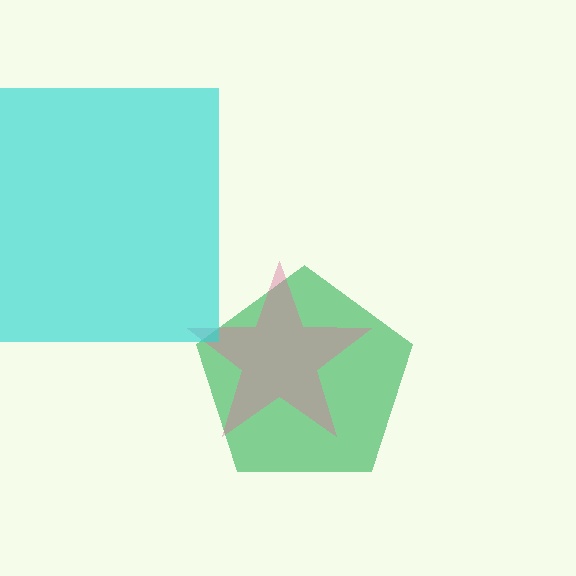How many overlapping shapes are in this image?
There are 3 overlapping shapes in the image.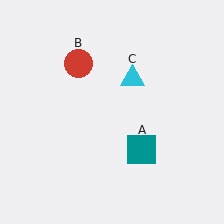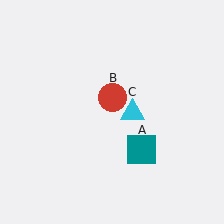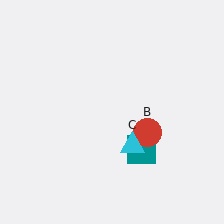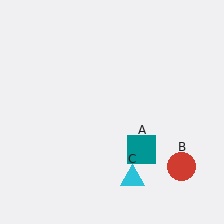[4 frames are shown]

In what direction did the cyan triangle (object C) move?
The cyan triangle (object C) moved down.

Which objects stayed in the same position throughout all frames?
Teal square (object A) remained stationary.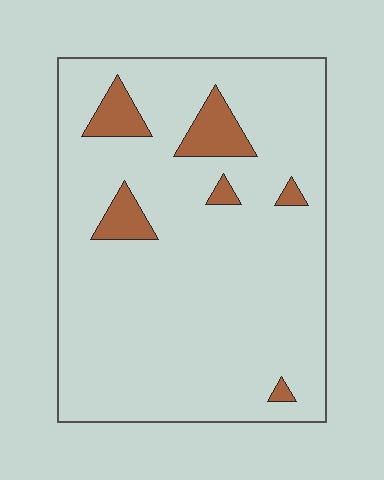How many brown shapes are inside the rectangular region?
6.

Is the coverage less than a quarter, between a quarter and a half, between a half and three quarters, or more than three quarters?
Less than a quarter.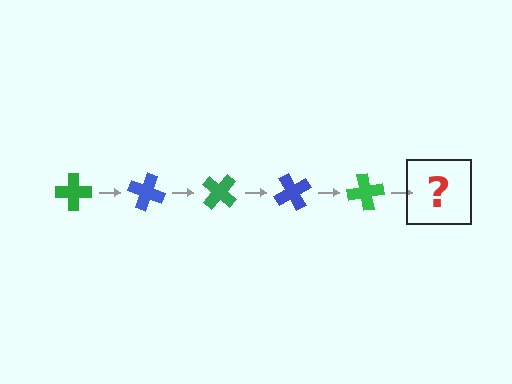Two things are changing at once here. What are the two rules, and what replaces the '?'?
The two rules are that it rotates 20 degrees each step and the color cycles through green and blue. The '?' should be a blue cross, rotated 100 degrees from the start.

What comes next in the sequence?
The next element should be a blue cross, rotated 100 degrees from the start.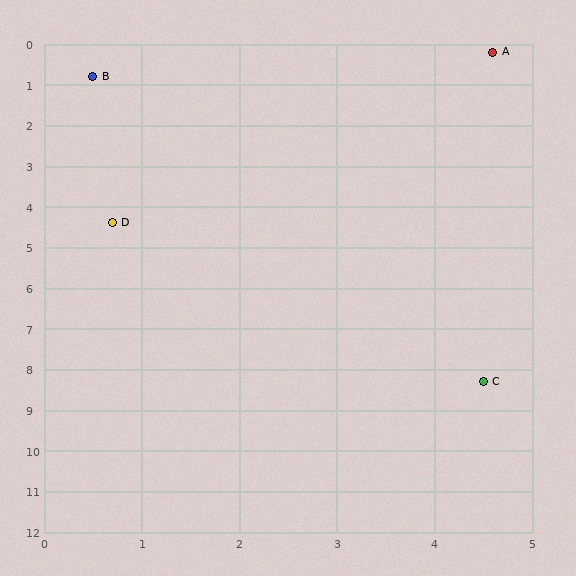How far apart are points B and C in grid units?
Points B and C are about 8.5 grid units apart.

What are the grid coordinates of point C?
Point C is at approximately (4.5, 8.3).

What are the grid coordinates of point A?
Point A is at approximately (4.6, 0.2).